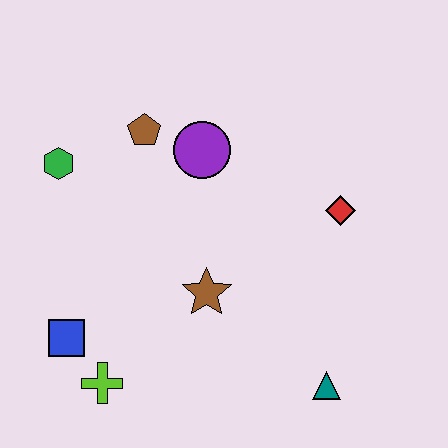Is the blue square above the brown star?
No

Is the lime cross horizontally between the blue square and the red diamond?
Yes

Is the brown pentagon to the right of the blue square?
Yes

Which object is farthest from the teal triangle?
The green hexagon is farthest from the teal triangle.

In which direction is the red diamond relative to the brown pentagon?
The red diamond is to the right of the brown pentagon.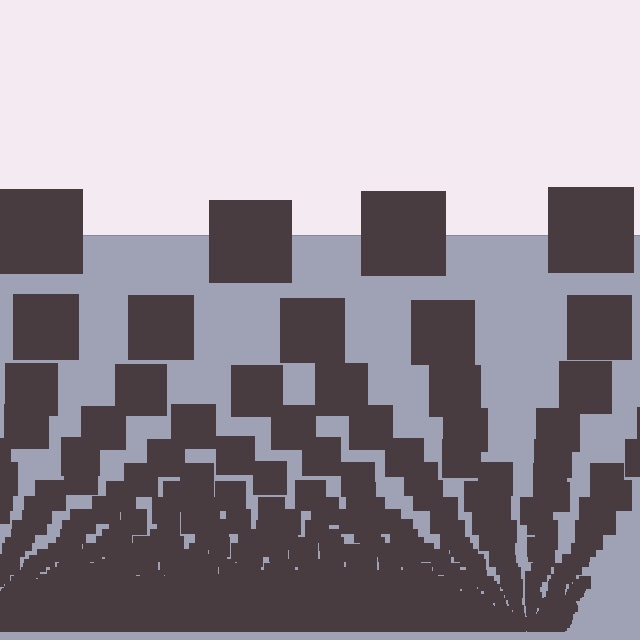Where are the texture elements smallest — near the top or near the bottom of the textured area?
Near the bottom.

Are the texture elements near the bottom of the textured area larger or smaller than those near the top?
Smaller. The gradient is inverted — elements near the bottom are smaller and denser.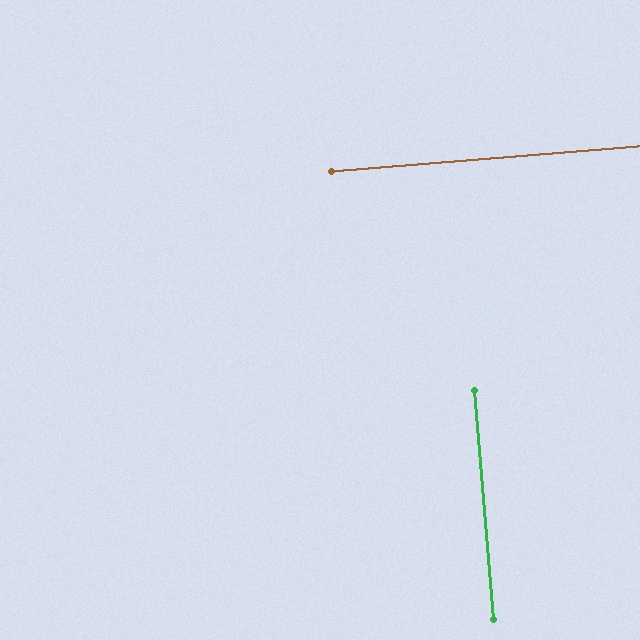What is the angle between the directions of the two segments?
Approximately 90 degrees.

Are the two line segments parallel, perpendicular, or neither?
Perpendicular — they meet at approximately 90°.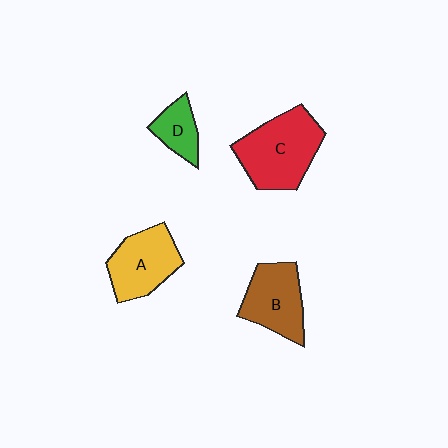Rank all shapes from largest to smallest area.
From largest to smallest: C (red), A (yellow), B (brown), D (green).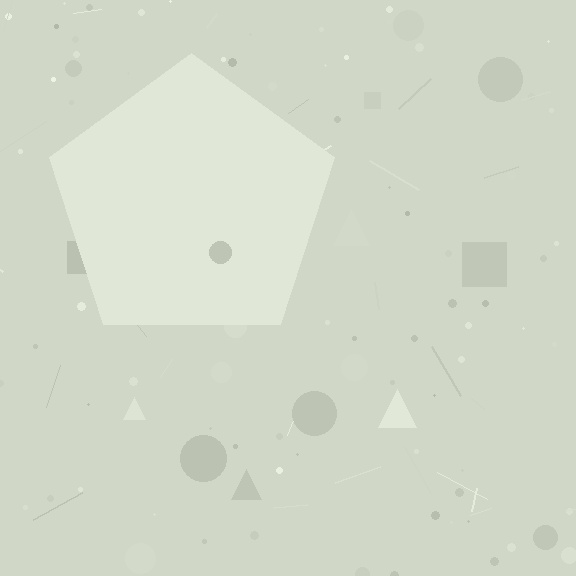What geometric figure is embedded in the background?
A pentagon is embedded in the background.